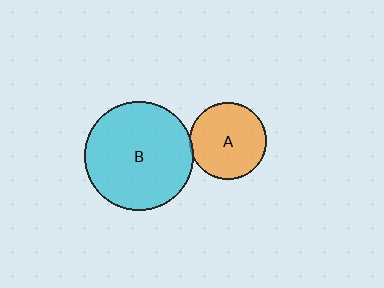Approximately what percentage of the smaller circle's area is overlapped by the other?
Approximately 5%.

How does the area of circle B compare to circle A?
Approximately 2.0 times.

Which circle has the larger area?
Circle B (cyan).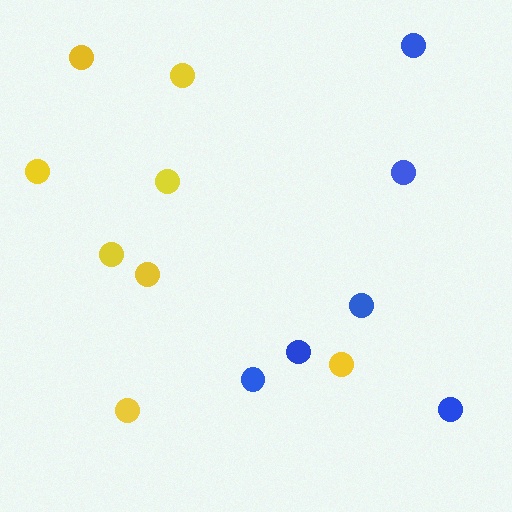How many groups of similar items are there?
There are 2 groups: one group of yellow circles (8) and one group of blue circles (6).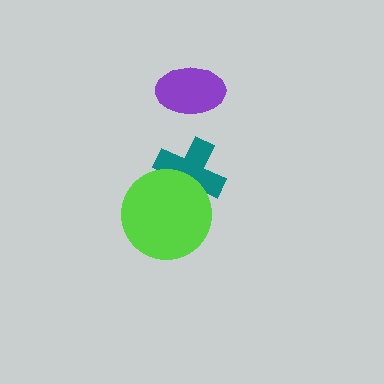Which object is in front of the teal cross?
The lime circle is in front of the teal cross.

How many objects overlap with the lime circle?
1 object overlaps with the lime circle.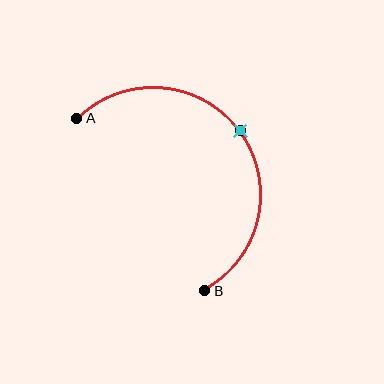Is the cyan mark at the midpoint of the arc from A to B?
Yes. The cyan mark lies on the arc at equal arc-length from both A and B — it is the arc midpoint.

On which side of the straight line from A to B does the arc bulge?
The arc bulges above and to the right of the straight line connecting A and B.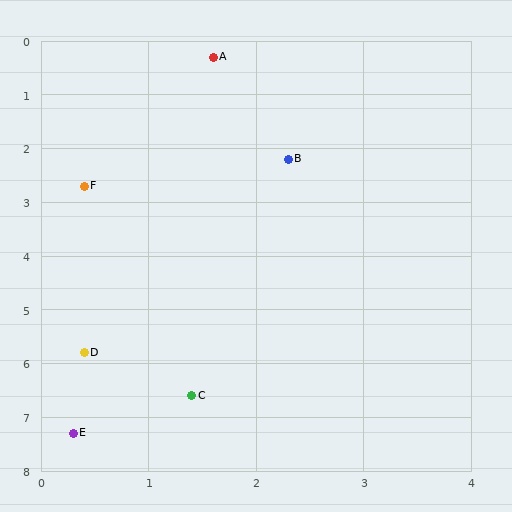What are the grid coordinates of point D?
Point D is at approximately (0.4, 5.8).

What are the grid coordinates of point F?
Point F is at approximately (0.4, 2.7).